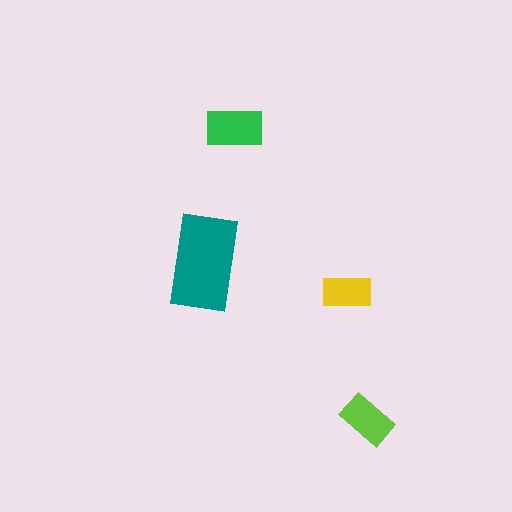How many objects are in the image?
There are 4 objects in the image.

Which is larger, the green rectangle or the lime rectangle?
The green one.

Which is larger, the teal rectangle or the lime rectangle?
The teal one.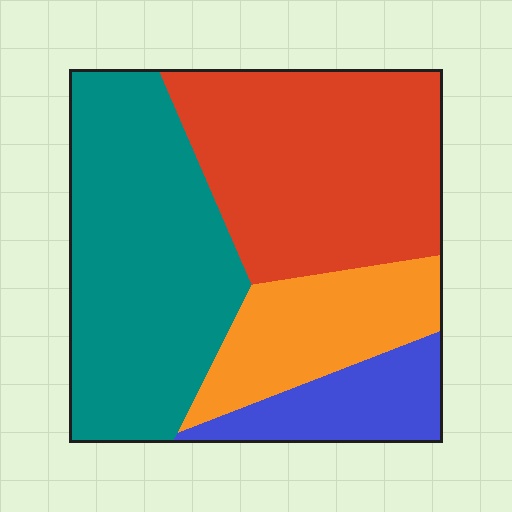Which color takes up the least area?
Blue, at roughly 10%.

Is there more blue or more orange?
Orange.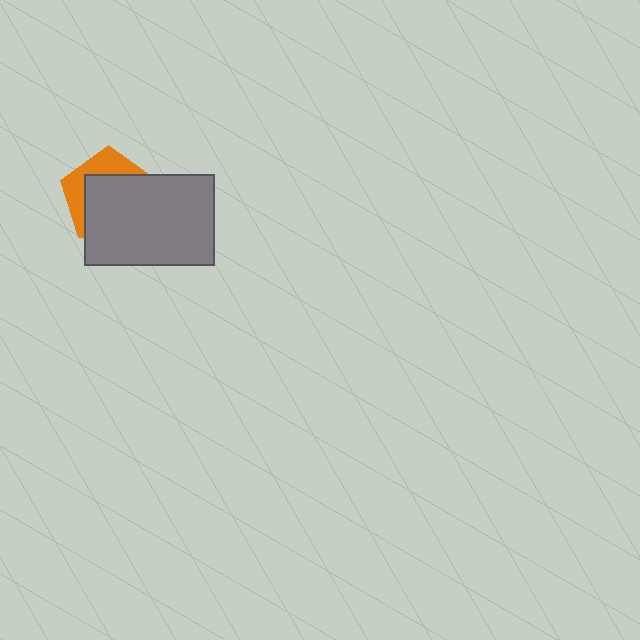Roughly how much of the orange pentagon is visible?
A small part of it is visible (roughly 33%).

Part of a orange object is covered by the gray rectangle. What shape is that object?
It is a pentagon.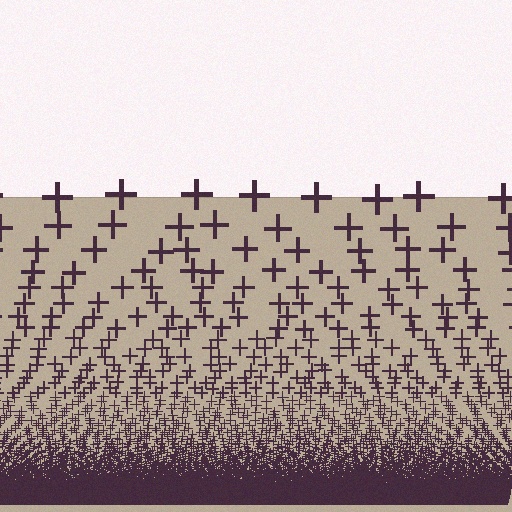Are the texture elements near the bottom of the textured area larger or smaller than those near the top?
Smaller. The gradient is inverted — elements near the bottom are smaller and denser.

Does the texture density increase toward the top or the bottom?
Density increases toward the bottom.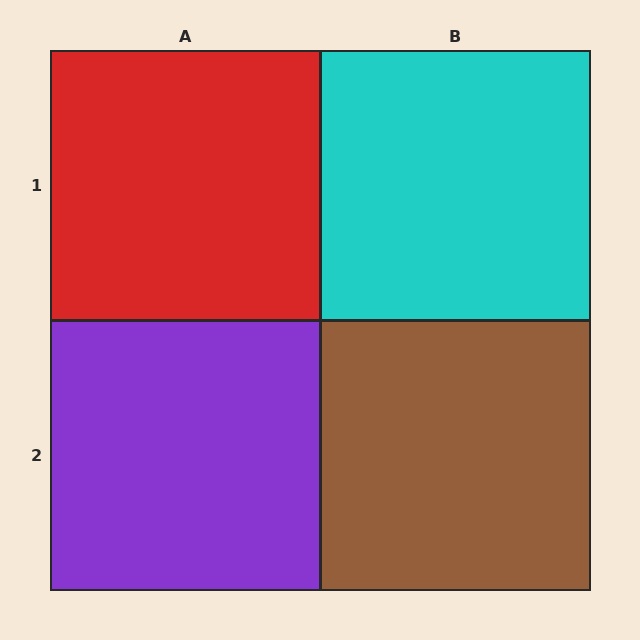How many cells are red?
1 cell is red.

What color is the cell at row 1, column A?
Red.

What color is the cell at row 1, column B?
Cyan.